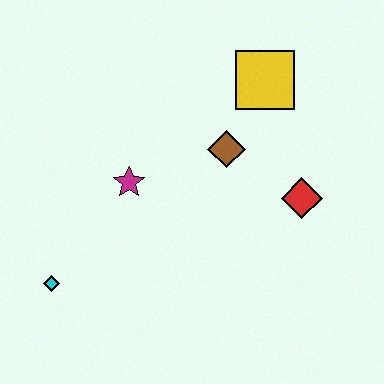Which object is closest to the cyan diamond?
The magenta star is closest to the cyan diamond.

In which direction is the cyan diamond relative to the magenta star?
The cyan diamond is below the magenta star.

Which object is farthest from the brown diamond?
The cyan diamond is farthest from the brown diamond.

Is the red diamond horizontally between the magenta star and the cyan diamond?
No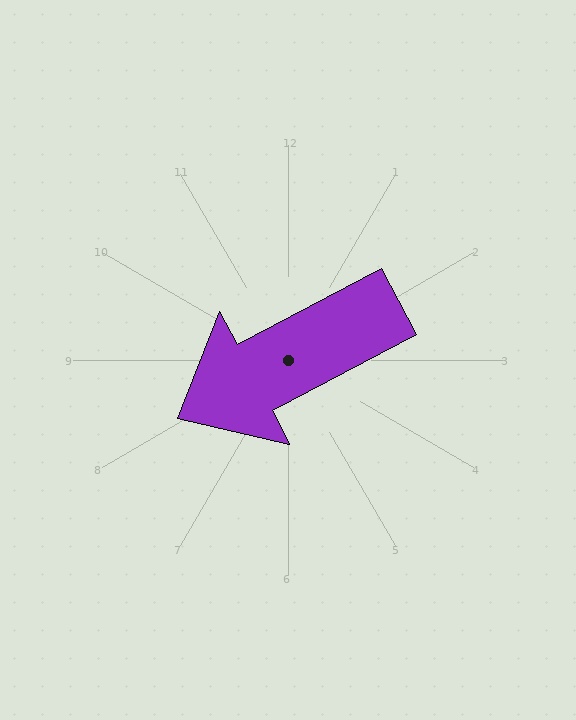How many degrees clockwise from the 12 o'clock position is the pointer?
Approximately 242 degrees.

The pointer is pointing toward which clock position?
Roughly 8 o'clock.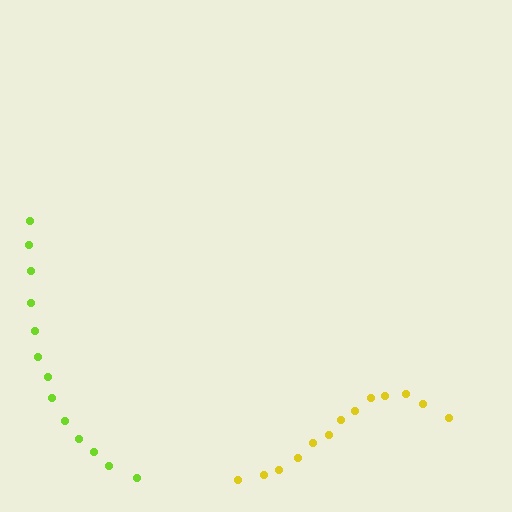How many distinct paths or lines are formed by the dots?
There are 2 distinct paths.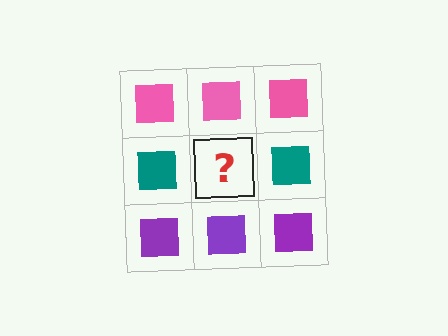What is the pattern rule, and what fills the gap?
The rule is that each row has a consistent color. The gap should be filled with a teal square.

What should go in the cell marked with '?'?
The missing cell should contain a teal square.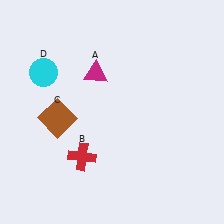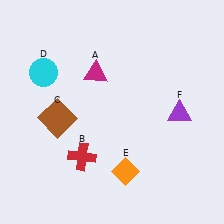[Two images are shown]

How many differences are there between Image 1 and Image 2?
There are 2 differences between the two images.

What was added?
An orange diamond (E), a purple triangle (F) were added in Image 2.